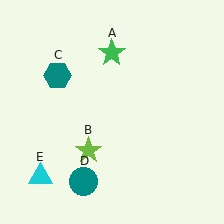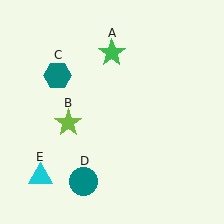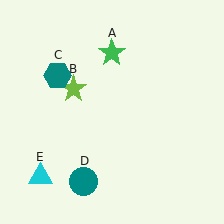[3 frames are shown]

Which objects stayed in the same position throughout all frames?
Green star (object A) and teal hexagon (object C) and teal circle (object D) and cyan triangle (object E) remained stationary.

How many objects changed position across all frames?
1 object changed position: lime star (object B).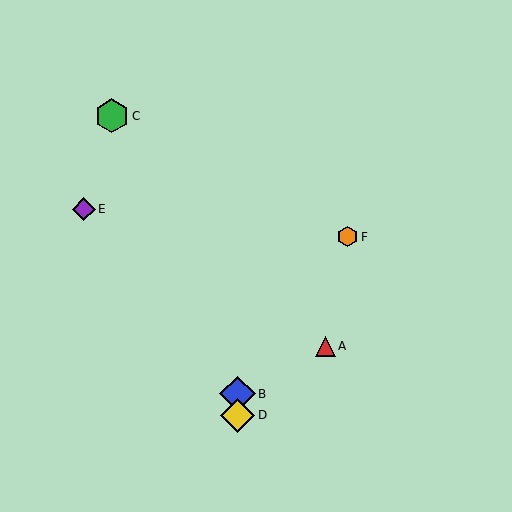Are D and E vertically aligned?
No, D is at x≈237 and E is at x≈84.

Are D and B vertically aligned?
Yes, both are at x≈237.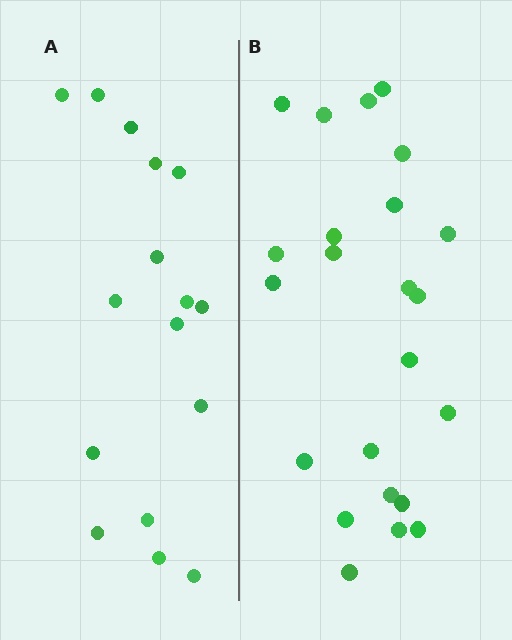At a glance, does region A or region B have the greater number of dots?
Region B (the right region) has more dots.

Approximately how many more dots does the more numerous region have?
Region B has roughly 8 or so more dots than region A.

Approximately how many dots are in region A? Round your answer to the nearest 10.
About 20 dots. (The exact count is 16, which rounds to 20.)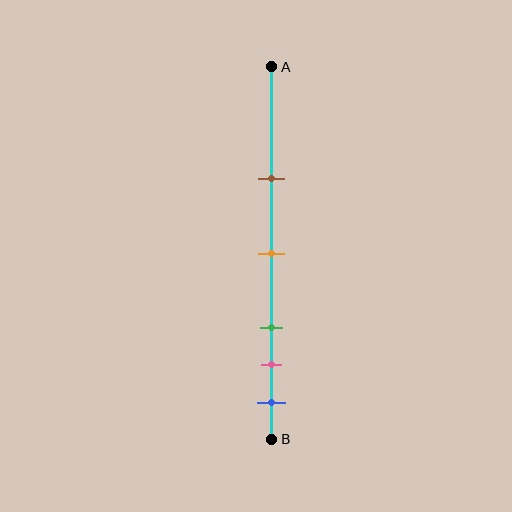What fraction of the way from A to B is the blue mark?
The blue mark is approximately 90% (0.9) of the way from A to B.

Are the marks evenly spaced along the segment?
No, the marks are not evenly spaced.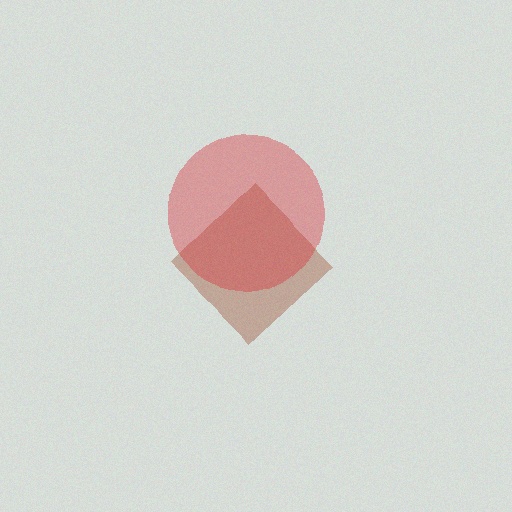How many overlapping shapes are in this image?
There are 2 overlapping shapes in the image.